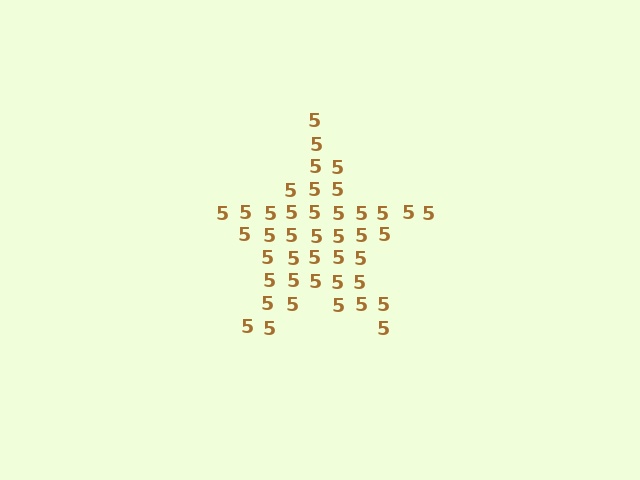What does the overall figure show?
The overall figure shows a star.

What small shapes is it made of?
It is made of small digit 5's.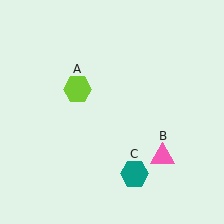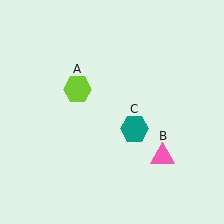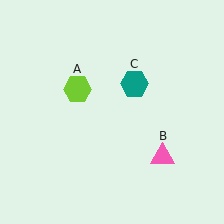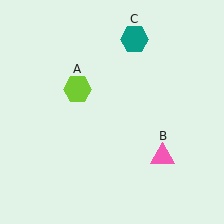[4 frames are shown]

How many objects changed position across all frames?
1 object changed position: teal hexagon (object C).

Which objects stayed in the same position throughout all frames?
Lime hexagon (object A) and pink triangle (object B) remained stationary.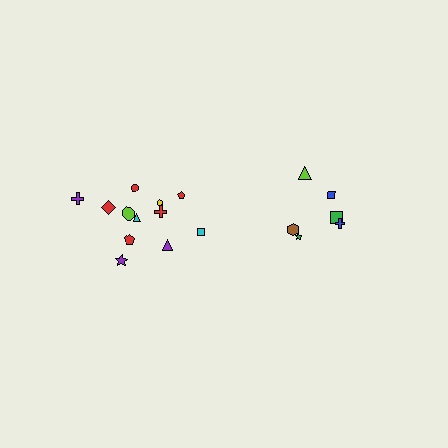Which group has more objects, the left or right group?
The left group.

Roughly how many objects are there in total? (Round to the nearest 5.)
Roughly 20 objects in total.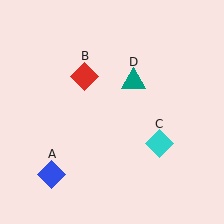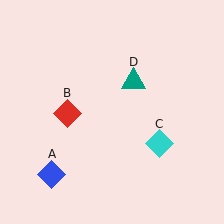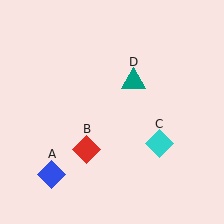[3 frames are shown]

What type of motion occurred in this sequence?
The red diamond (object B) rotated counterclockwise around the center of the scene.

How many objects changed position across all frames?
1 object changed position: red diamond (object B).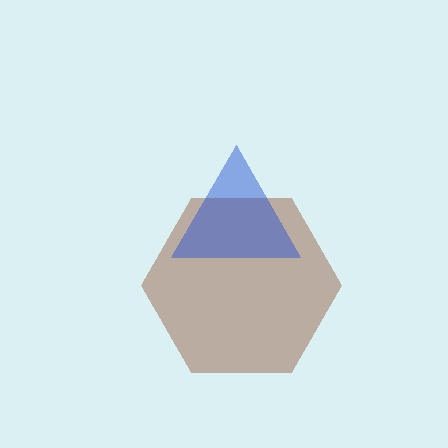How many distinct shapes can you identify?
There are 2 distinct shapes: a brown hexagon, a blue triangle.